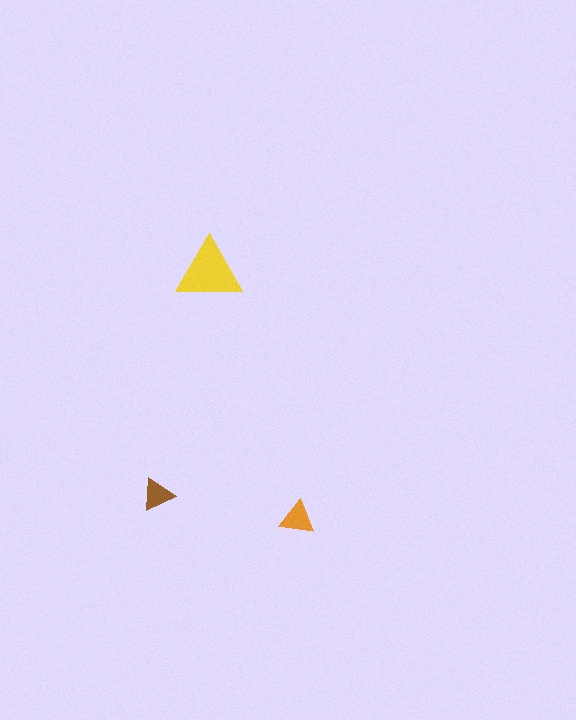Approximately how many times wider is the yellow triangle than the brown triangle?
About 2 times wider.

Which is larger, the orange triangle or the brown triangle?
The orange one.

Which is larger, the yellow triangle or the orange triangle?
The yellow one.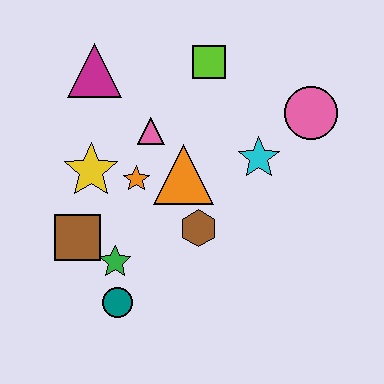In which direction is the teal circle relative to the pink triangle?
The teal circle is below the pink triangle.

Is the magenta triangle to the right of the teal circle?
No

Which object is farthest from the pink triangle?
The teal circle is farthest from the pink triangle.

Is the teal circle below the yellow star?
Yes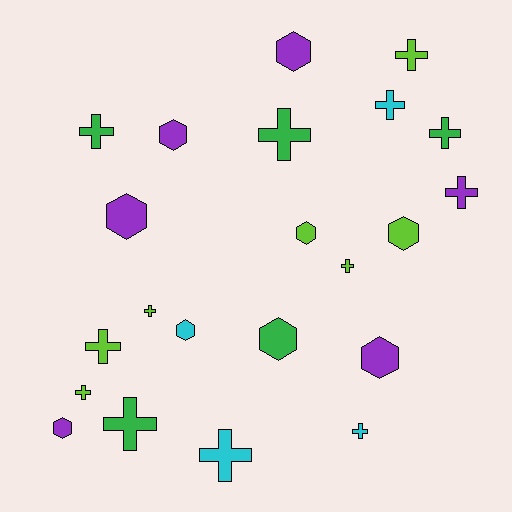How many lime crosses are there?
There are 5 lime crosses.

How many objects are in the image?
There are 22 objects.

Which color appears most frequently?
Lime, with 7 objects.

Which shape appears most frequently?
Cross, with 13 objects.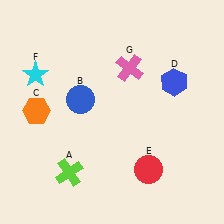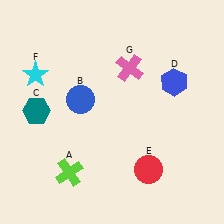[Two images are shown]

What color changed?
The hexagon (C) changed from orange in Image 1 to teal in Image 2.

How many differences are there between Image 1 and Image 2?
There is 1 difference between the two images.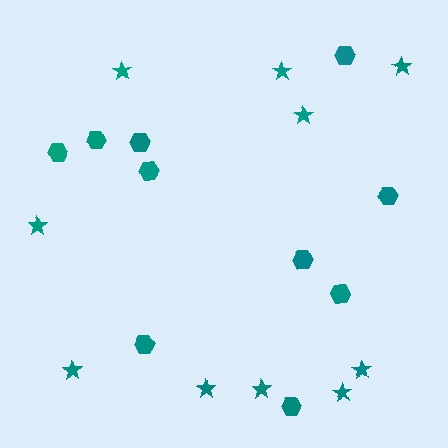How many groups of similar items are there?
There are 2 groups: one group of hexagons (10) and one group of stars (10).